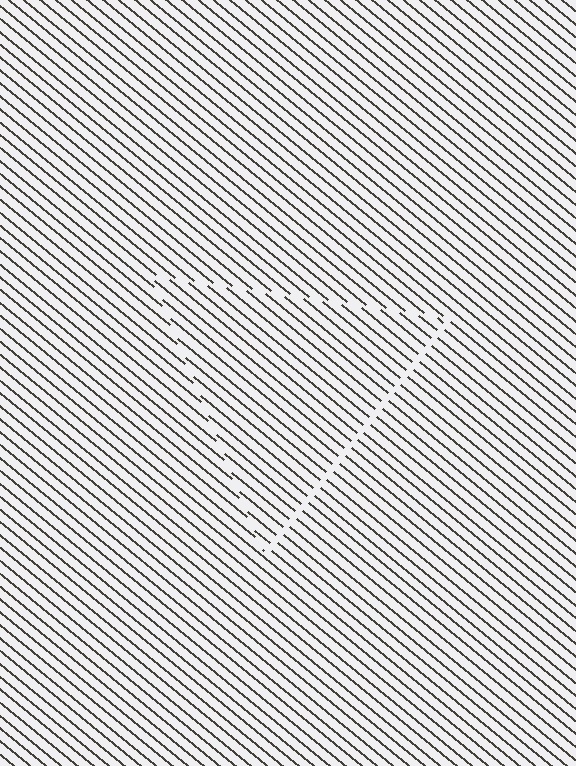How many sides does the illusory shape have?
3 sides — the line-ends trace a triangle.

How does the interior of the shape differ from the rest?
The interior of the shape contains the same grating, shifted by half a period — the contour is defined by the phase discontinuity where line-ends from the inner and outer gratings abut.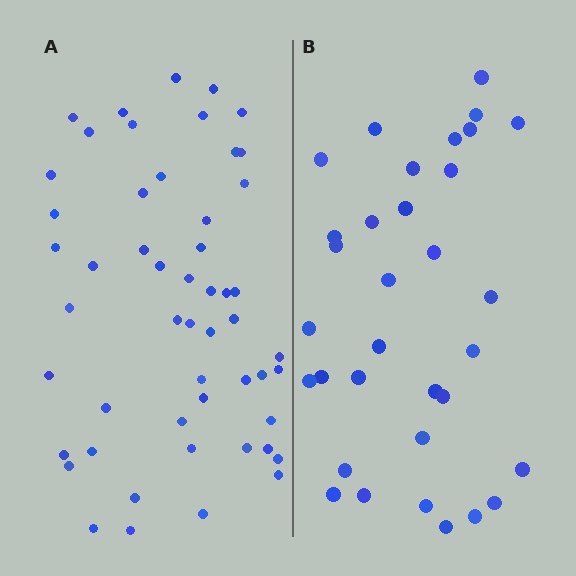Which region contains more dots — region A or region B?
Region A (the left region) has more dots.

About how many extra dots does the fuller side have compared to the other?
Region A has approximately 20 more dots than region B.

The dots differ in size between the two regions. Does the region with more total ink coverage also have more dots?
No. Region B has more total ink coverage because its dots are larger, but region A actually contains more individual dots. Total area can be misleading — the number of items is what matters here.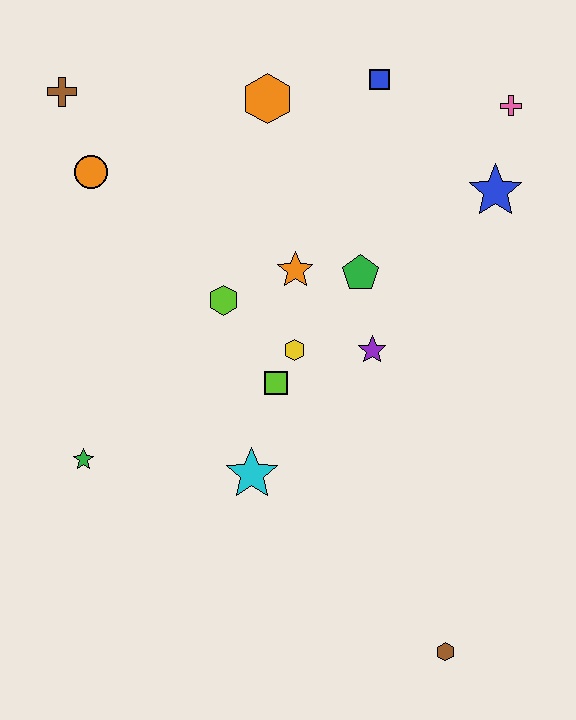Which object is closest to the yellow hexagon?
The lime square is closest to the yellow hexagon.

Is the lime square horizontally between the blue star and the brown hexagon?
No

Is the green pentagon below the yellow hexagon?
No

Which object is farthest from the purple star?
The brown cross is farthest from the purple star.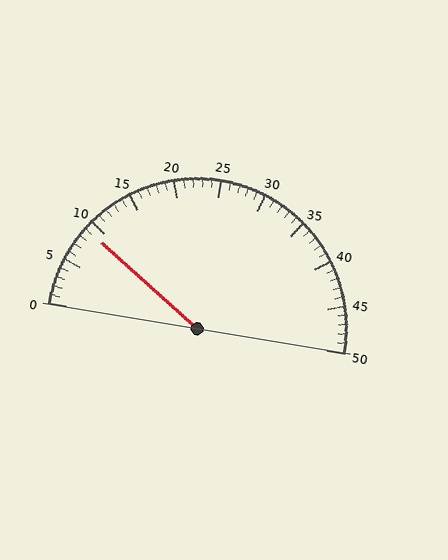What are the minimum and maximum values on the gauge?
The gauge ranges from 0 to 50.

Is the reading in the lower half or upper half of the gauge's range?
The reading is in the lower half of the range (0 to 50).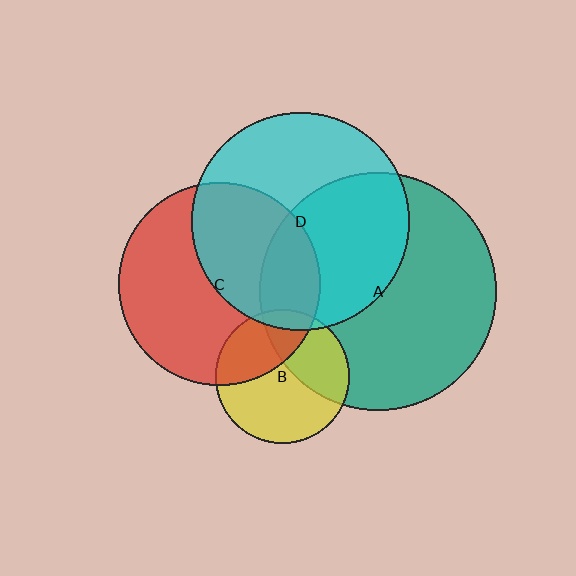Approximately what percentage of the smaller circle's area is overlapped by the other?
Approximately 45%.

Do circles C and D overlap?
Yes.